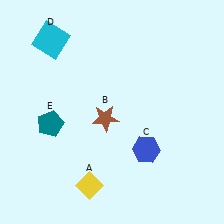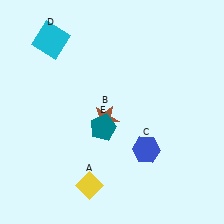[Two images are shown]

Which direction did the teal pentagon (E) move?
The teal pentagon (E) moved right.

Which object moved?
The teal pentagon (E) moved right.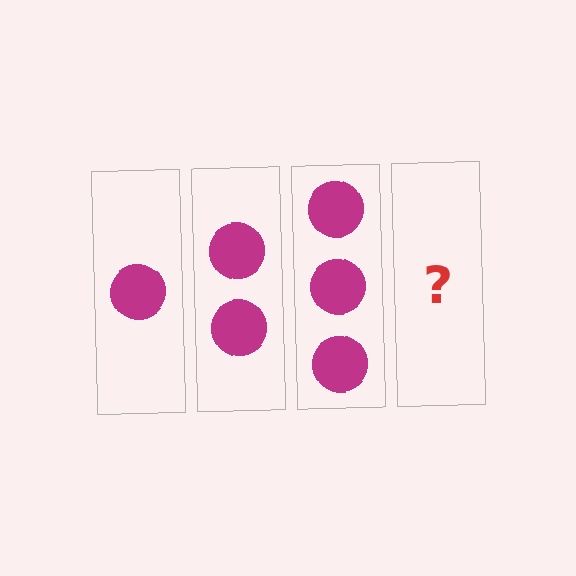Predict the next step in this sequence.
The next step is 4 circles.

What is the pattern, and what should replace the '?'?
The pattern is that each step adds one more circle. The '?' should be 4 circles.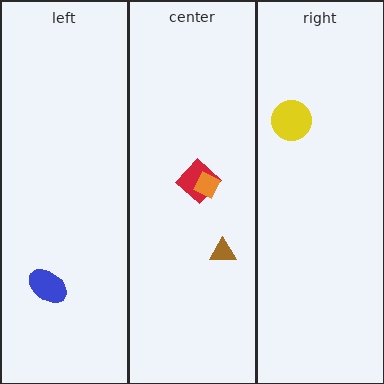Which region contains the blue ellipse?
The left region.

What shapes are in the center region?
The red diamond, the orange diamond, the brown triangle.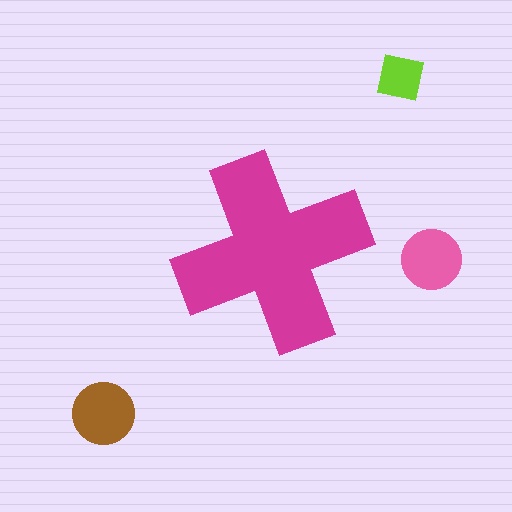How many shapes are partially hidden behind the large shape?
0 shapes are partially hidden.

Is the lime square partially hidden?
No, the lime square is fully visible.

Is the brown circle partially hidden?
No, the brown circle is fully visible.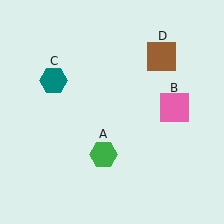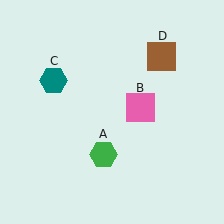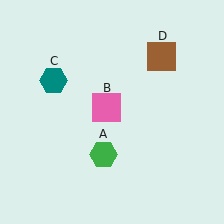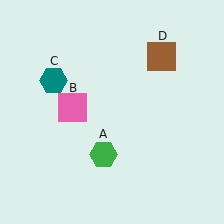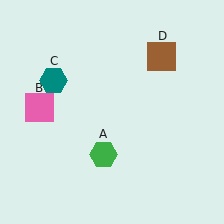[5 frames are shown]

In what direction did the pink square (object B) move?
The pink square (object B) moved left.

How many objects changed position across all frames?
1 object changed position: pink square (object B).